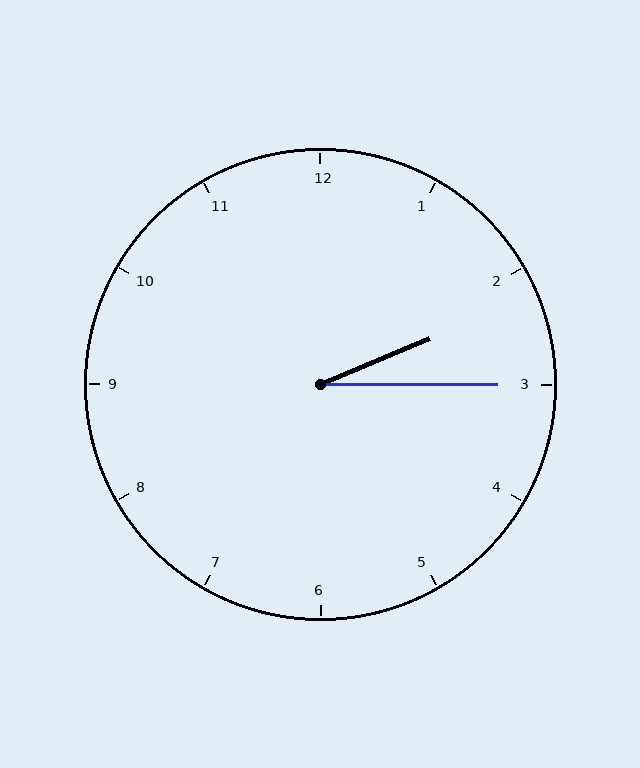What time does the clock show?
2:15.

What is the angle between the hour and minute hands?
Approximately 22 degrees.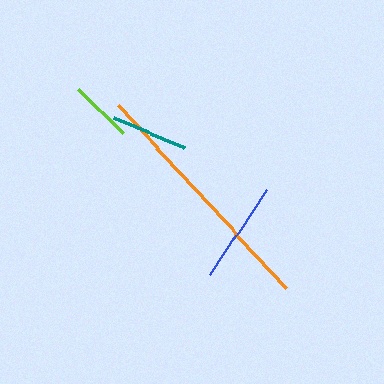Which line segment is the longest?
The orange line is the longest at approximately 248 pixels.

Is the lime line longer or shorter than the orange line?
The orange line is longer than the lime line.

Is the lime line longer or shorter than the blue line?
The blue line is longer than the lime line.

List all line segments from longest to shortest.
From longest to shortest: orange, blue, teal, lime.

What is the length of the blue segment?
The blue segment is approximately 103 pixels long.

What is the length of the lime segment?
The lime segment is approximately 63 pixels long.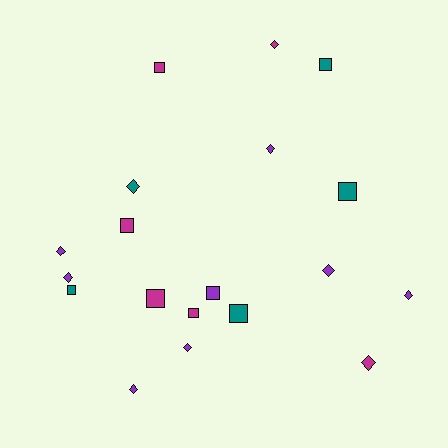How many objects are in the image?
There are 19 objects.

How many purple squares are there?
There is 1 purple square.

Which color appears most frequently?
Purple, with 8 objects.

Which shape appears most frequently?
Diamond, with 10 objects.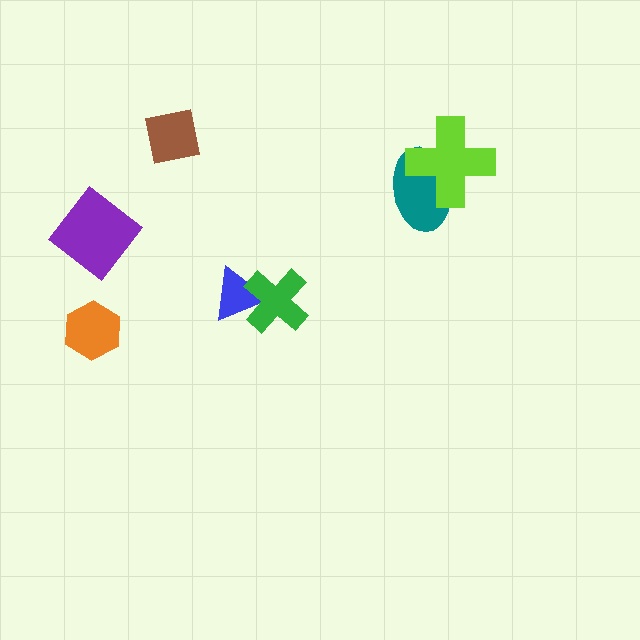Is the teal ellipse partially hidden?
Yes, it is partially covered by another shape.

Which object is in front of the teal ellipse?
The lime cross is in front of the teal ellipse.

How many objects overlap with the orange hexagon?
0 objects overlap with the orange hexagon.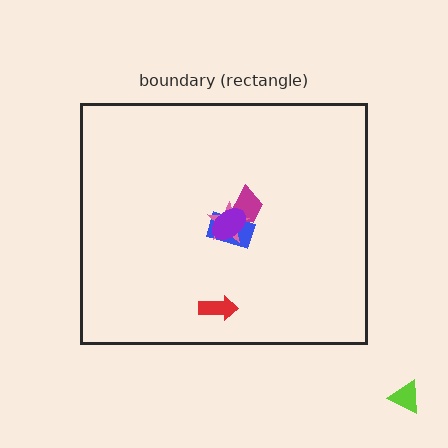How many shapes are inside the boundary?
5 inside, 1 outside.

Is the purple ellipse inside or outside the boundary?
Inside.